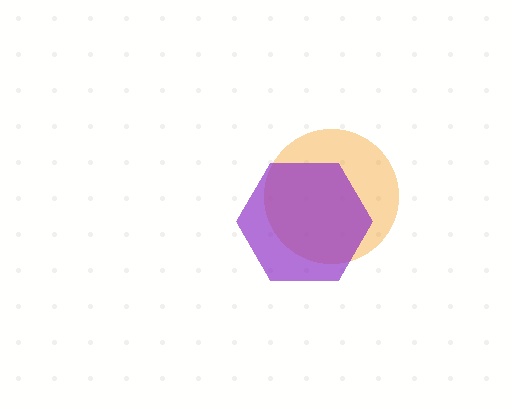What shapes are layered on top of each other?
The layered shapes are: an orange circle, a purple hexagon.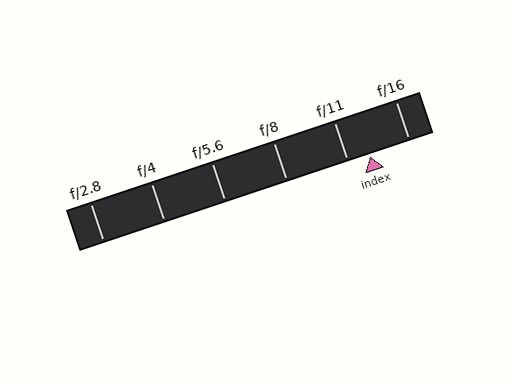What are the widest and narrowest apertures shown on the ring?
The widest aperture shown is f/2.8 and the narrowest is f/16.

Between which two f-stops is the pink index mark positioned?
The index mark is between f/11 and f/16.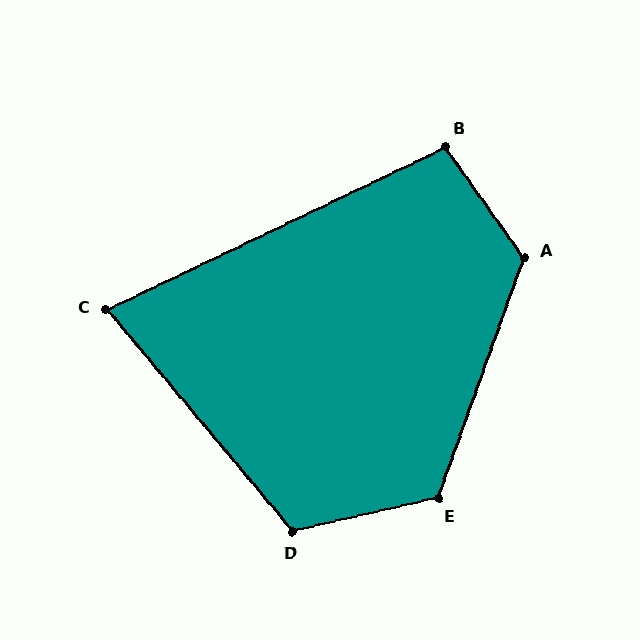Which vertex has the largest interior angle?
A, at approximately 125 degrees.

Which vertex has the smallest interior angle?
C, at approximately 76 degrees.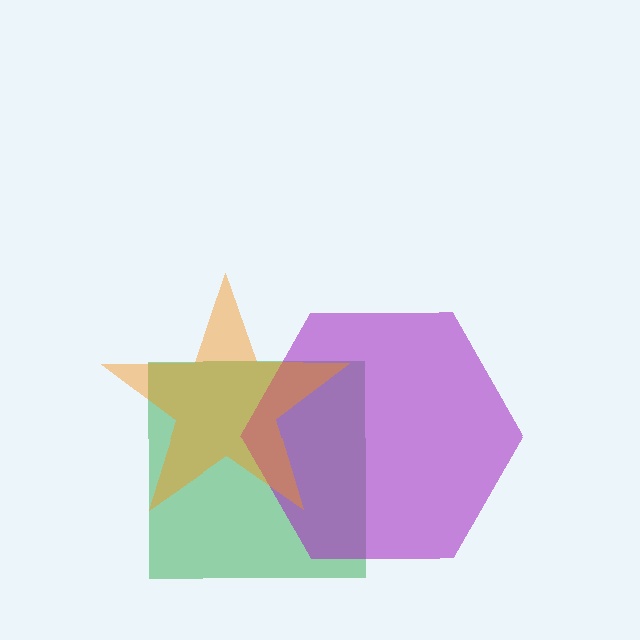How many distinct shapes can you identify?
There are 3 distinct shapes: a green square, a purple hexagon, an orange star.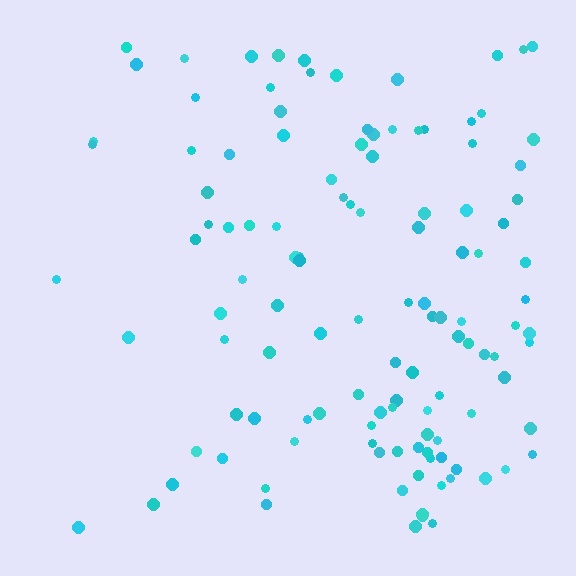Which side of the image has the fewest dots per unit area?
The left.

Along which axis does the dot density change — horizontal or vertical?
Horizontal.